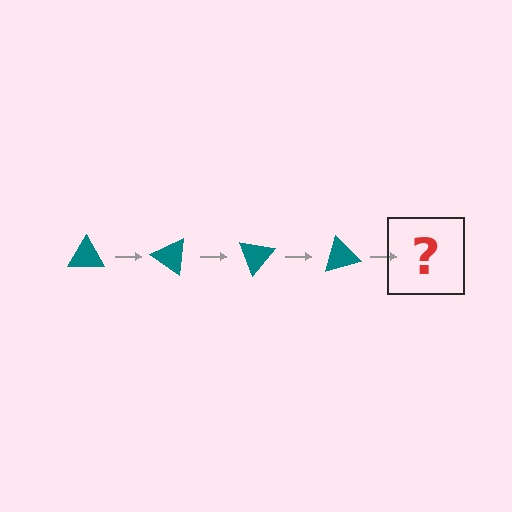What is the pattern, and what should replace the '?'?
The pattern is that the triangle rotates 35 degrees each step. The '?' should be a teal triangle rotated 140 degrees.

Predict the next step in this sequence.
The next step is a teal triangle rotated 140 degrees.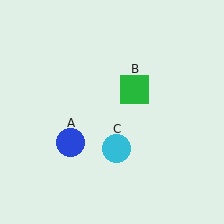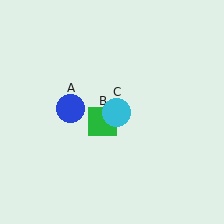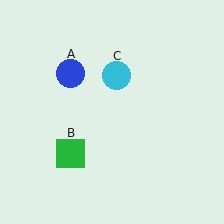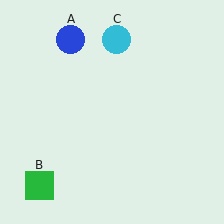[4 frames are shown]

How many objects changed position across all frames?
3 objects changed position: blue circle (object A), green square (object B), cyan circle (object C).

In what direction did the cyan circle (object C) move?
The cyan circle (object C) moved up.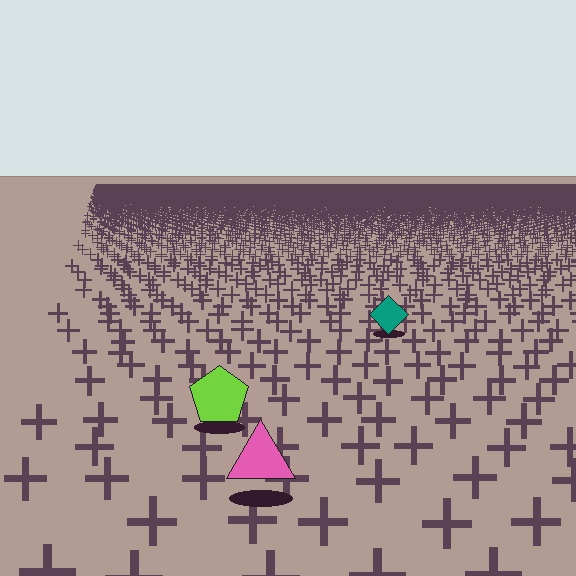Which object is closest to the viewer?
The pink triangle is closest. The texture marks near it are larger and more spread out.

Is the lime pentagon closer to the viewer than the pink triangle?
No. The pink triangle is closer — you can tell from the texture gradient: the ground texture is coarser near it.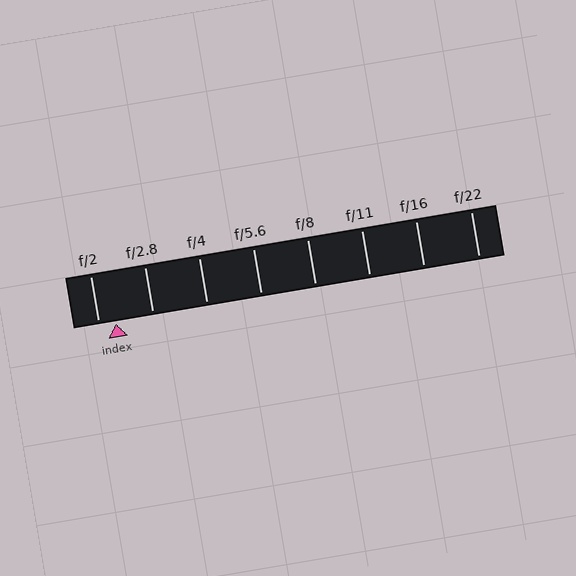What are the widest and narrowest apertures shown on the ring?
The widest aperture shown is f/2 and the narrowest is f/22.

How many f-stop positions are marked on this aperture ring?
There are 8 f-stop positions marked.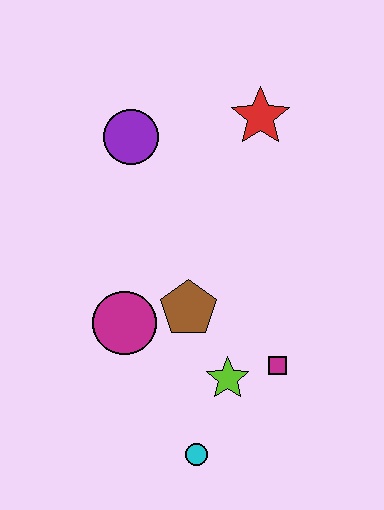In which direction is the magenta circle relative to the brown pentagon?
The magenta circle is to the left of the brown pentagon.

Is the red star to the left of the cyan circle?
No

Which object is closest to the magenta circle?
The brown pentagon is closest to the magenta circle.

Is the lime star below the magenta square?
Yes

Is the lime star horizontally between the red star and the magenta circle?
Yes